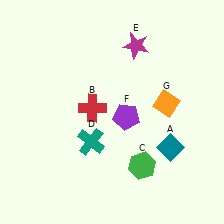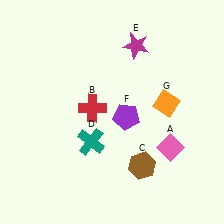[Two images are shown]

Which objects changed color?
A changed from teal to pink. C changed from green to brown.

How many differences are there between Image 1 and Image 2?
There are 2 differences between the two images.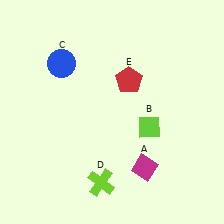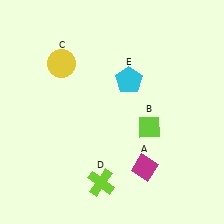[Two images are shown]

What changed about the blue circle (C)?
In Image 1, C is blue. In Image 2, it changed to yellow.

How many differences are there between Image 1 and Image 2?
There are 2 differences between the two images.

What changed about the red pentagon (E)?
In Image 1, E is red. In Image 2, it changed to cyan.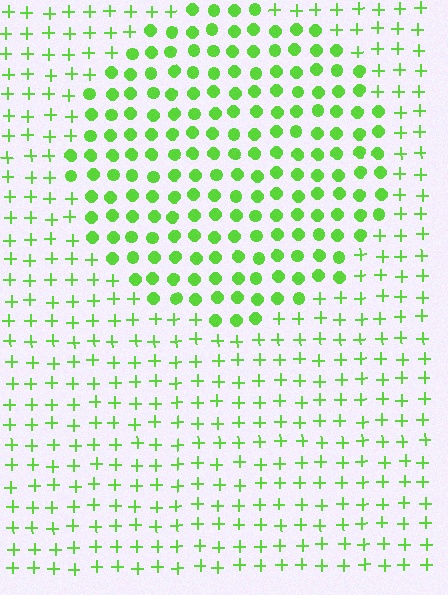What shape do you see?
I see a circle.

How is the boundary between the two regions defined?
The boundary is defined by a change in element shape: circles inside vs. plus signs outside. All elements share the same color and spacing.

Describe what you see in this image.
The image is filled with small lime elements arranged in a uniform grid. A circle-shaped region contains circles, while the surrounding area contains plus signs. The boundary is defined purely by the change in element shape.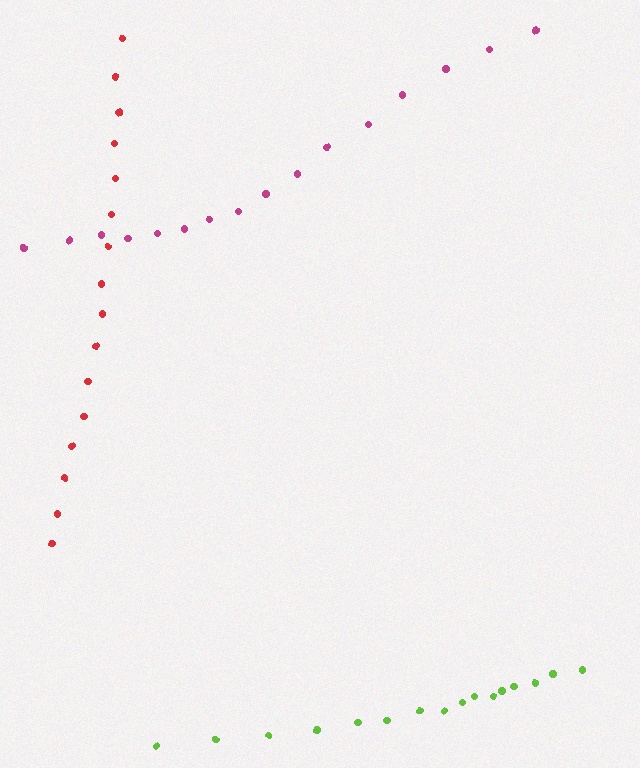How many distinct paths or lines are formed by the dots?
There are 3 distinct paths.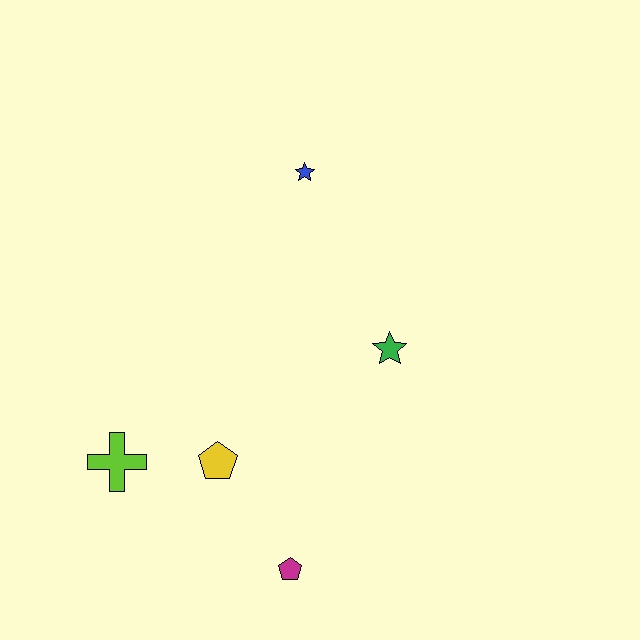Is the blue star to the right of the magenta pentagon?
Yes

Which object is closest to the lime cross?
The yellow pentagon is closest to the lime cross.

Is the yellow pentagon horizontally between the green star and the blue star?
No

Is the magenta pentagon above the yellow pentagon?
No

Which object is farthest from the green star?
The lime cross is farthest from the green star.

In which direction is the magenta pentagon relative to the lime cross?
The magenta pentagon is to the right of the lime cross.